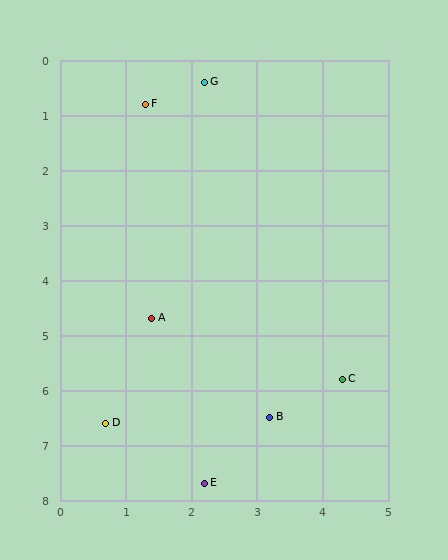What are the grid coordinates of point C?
Point C is at approximately (4.3, 5.8).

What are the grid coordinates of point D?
Point D is at approximately (0.7, 6.6).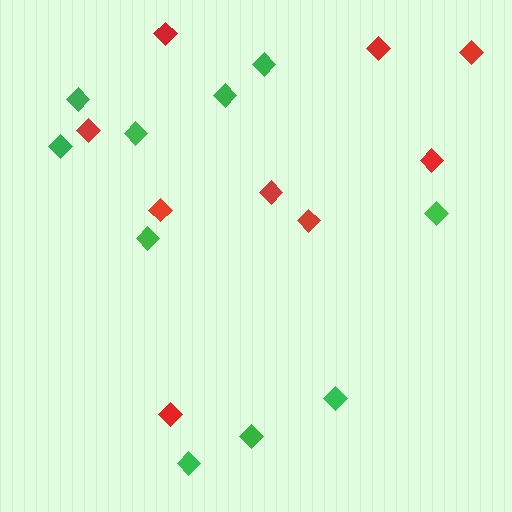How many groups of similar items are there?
There are 2 groups: one group of green diamonds (10) and one group of red diamonds (9).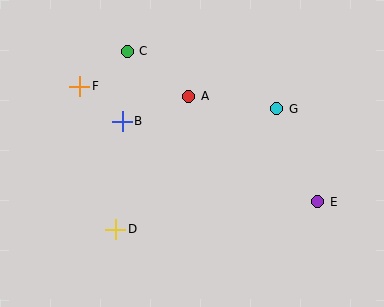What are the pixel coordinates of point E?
Point E is at (318, 202).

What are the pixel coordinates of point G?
Point G is at (277, 109).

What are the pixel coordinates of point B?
Point B is at (122, 121).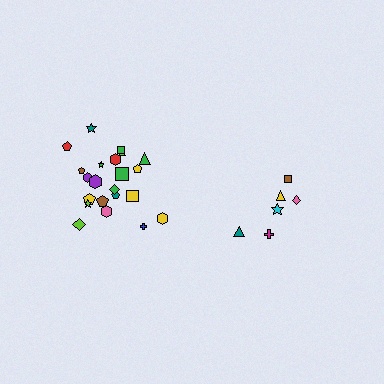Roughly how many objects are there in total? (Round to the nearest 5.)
Roughly 30 objects in total.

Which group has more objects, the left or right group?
The left group.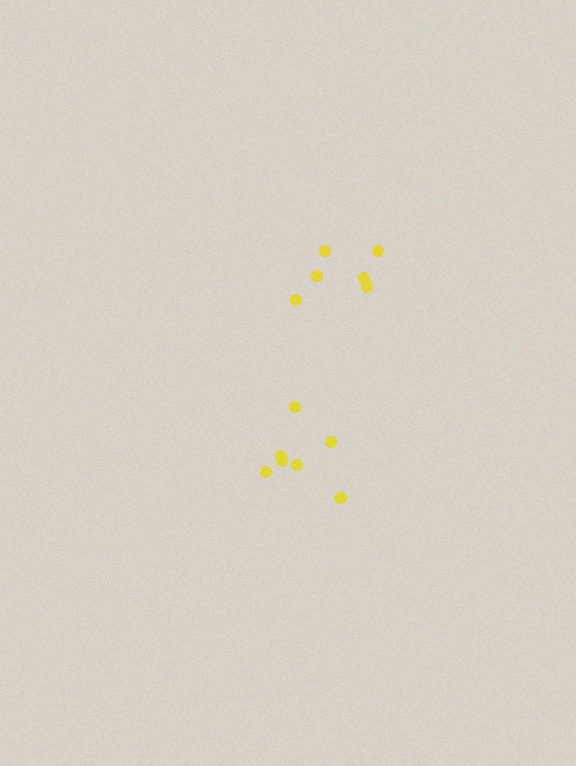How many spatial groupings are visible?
There are 2 spatial groupings.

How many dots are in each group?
Group 1: 6 dots, Group 2: 7 dots (13 total).